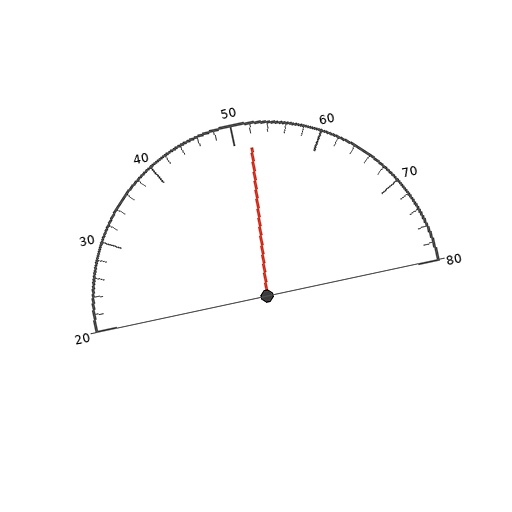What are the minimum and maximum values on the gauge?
The gauge ranges from 20 to 80.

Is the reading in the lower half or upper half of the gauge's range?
The reading is in the upper half of the range (20 to 80).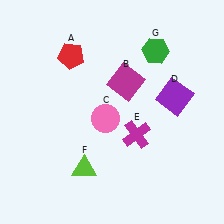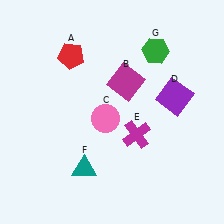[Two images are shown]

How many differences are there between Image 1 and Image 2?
There is 1 difference between the two images.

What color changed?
The triangle (F) changed from lime in Image 1 to teal in Image 2.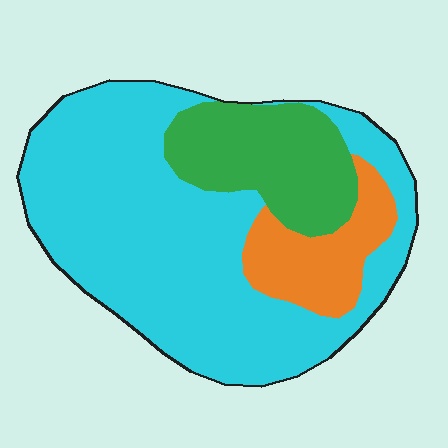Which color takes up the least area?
Orange, at roughly 15%.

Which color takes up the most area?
Cyan, at roughly 65%.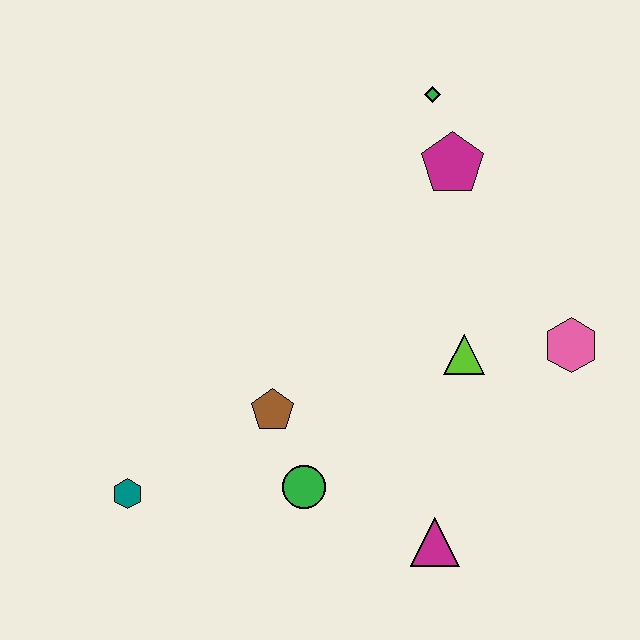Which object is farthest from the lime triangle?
The teal hexagon is farthest from the lime triangle.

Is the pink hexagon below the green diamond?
Yes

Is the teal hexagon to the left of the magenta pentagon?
Yes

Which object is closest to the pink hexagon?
The lime triangle is closest to the pink hexagon.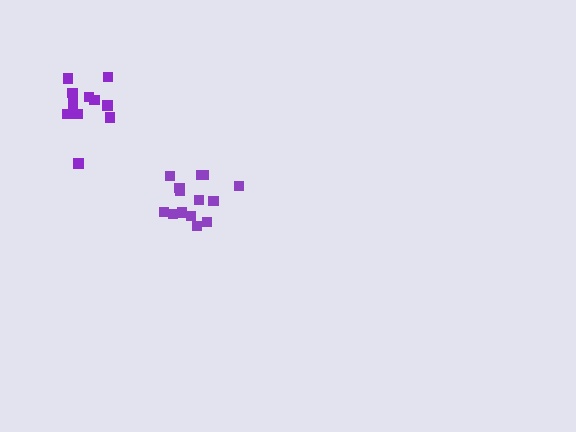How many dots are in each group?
Group 1: 14 dots, Group 2: 11 dots (25 total).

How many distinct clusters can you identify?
There are 2 distinct clusters.